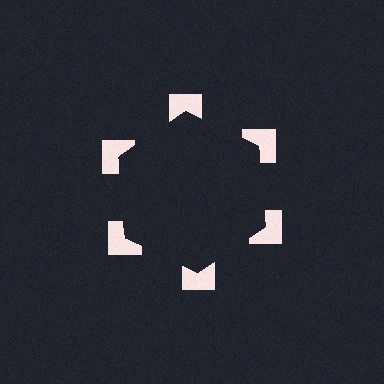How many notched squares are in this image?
There are 6 — one at each vertex of the illusory hexagon.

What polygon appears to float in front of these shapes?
An illusory hexagon — its edges are inferred from the aligned wedge cuts in the notched squares, not physically drawn.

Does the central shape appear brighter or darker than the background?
It typically appears slightly darker than the background, even though no actual brightness change is drawn.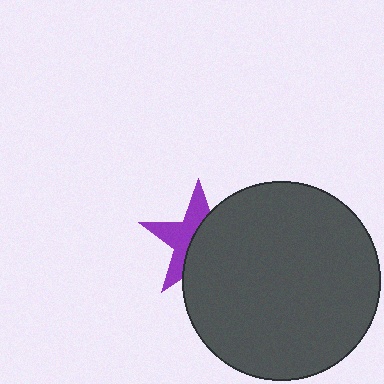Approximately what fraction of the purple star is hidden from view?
Roughly 54% of the purple star is hidden behind the dark gray circle.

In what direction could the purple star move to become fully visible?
The purple star could move left. That would shift it out from behind the dark gray circle entirely.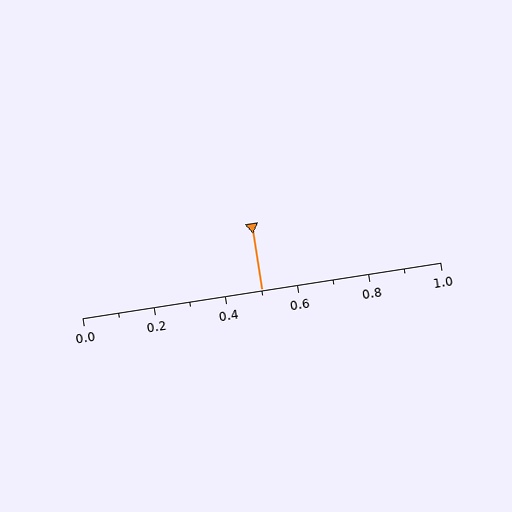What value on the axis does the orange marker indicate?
The marker indicates approximately 0.5.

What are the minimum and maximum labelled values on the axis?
The axis runs from 0.0 to 1.0.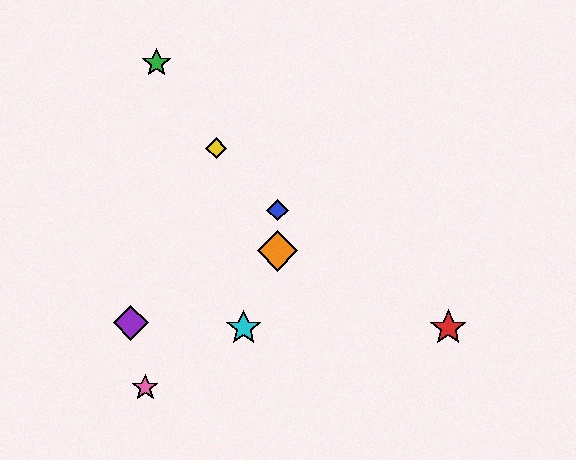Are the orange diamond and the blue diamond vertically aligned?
Yes, both are at x≈277.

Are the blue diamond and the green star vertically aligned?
No, the blue diamond is at x≈277 and the green star is at x≈156.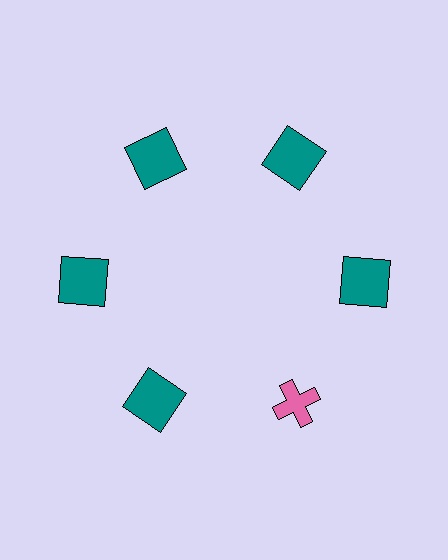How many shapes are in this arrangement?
There are 6 shapes arranged in a ring pattern.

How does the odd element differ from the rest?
It differs in both color (pink instead of teal) and shape (cross instead of square).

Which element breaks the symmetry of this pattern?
The pink cross at roughly the 5 o'clock position breaks the symmetry. All other shapes are teal squares.